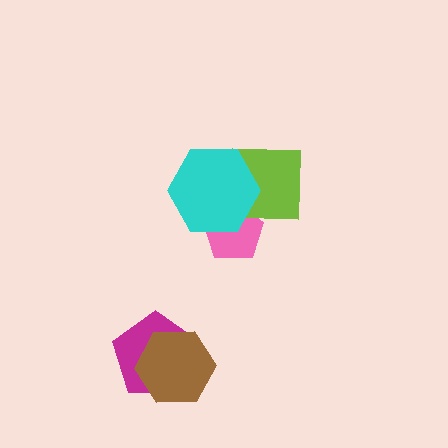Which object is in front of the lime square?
The cyan hexagon is in front of the lime square.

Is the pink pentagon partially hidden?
Yes, it is partially covered by another shape.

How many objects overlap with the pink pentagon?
2 objects overlap with the pink pentagon.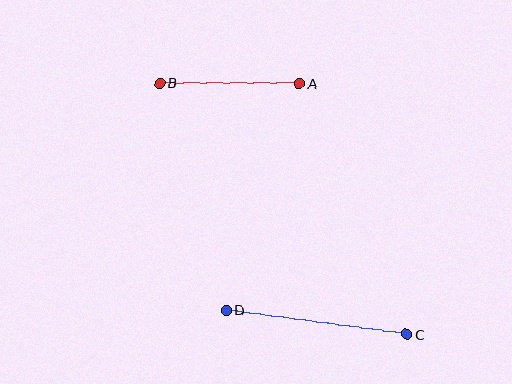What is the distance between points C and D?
The distance is approximately 183 pixels.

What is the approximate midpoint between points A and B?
The midpoint is at approximately (230, 83) pixels.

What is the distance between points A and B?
The distance is approximately 140 pixels.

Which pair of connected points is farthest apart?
Points C and D are farthest apart.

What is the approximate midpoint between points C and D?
The midpoint is at approximately (317, 322) pixels.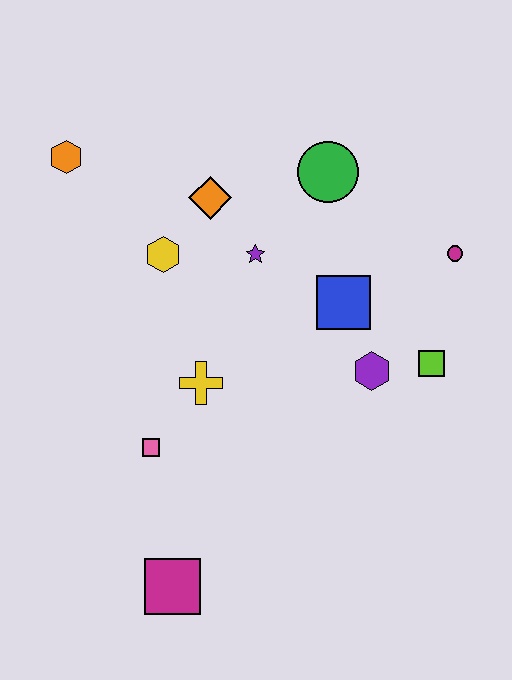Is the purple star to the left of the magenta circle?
Yes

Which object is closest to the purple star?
The orange diamond is closest to the purple star.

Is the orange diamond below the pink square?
No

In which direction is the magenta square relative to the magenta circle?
The magenta square is below the magenta circle.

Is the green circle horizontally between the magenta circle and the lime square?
No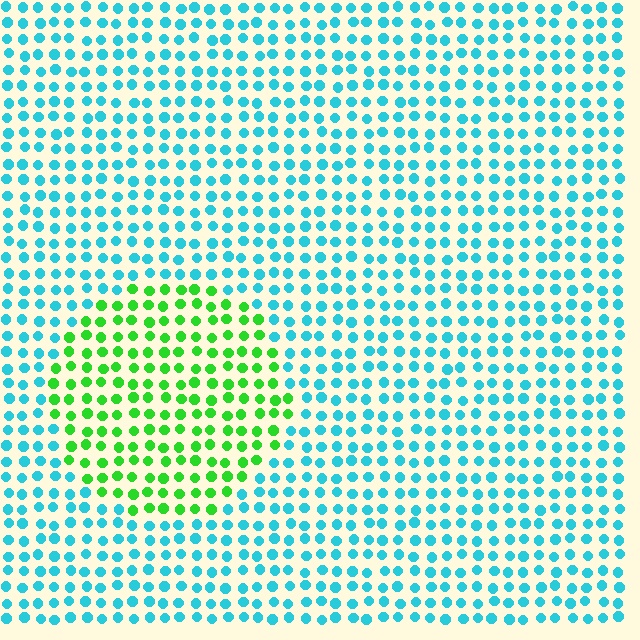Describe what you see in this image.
The image is filled with small cyan elements in a uniform arrangement. A circle-shaped region is visible where the elements are tinted to a slightly different hue, forming a subtle color boundary.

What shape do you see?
I see a circle.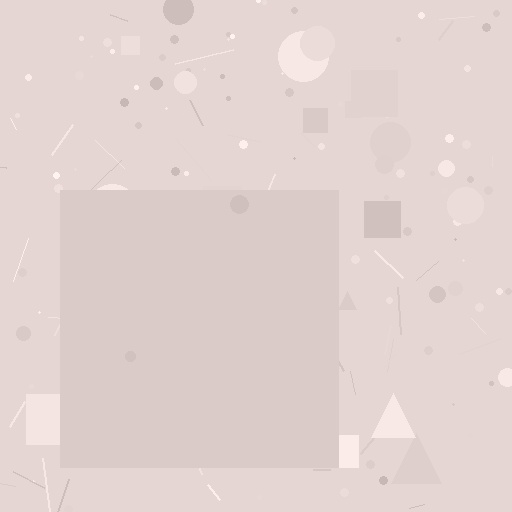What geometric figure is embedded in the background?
A square is embedded in the background.